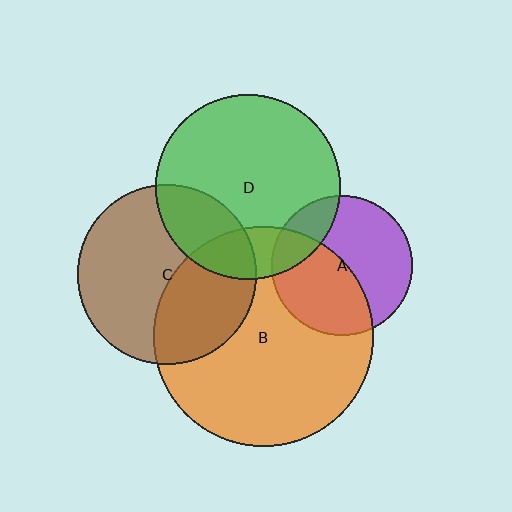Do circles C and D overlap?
Yes.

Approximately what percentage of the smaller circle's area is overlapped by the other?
Approximately 25%.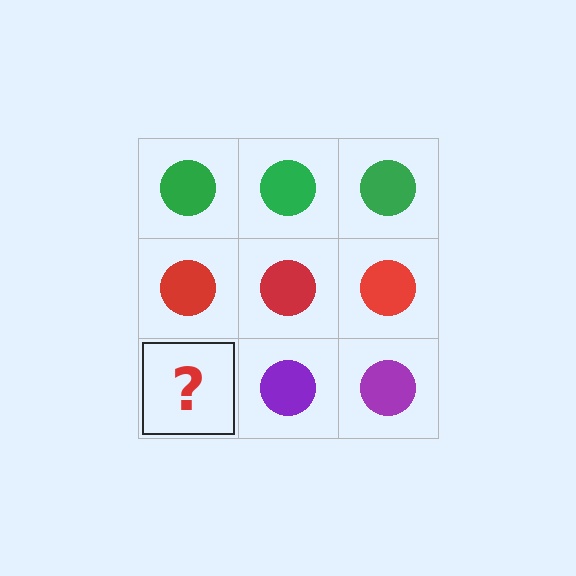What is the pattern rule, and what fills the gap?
The rule is that each row has a consistent color. The gap should be filled with a purple circle.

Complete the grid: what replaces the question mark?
The question mark should be replaced with a purple circle.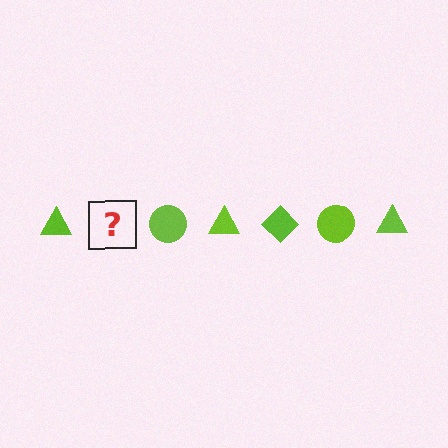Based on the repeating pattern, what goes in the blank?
The blank should be a lime diamond.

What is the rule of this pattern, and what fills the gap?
The rule is that the pattern cycles through triangle, diamond, circle shapes in lime. The gap should be filled with a lime diamond.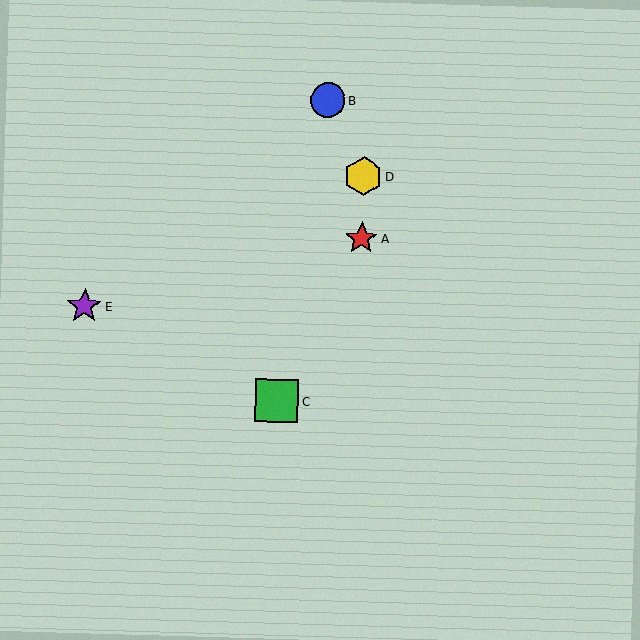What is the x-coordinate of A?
Object A is at x≈361.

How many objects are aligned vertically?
2 objects (A, D) are aligned vertically.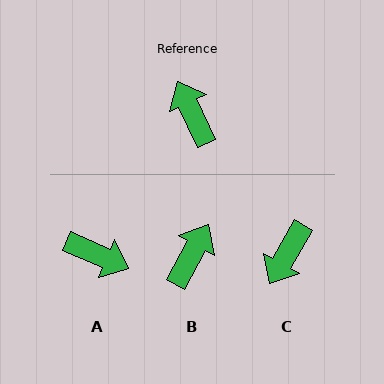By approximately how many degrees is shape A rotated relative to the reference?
Approximately 139 degrees clockwise.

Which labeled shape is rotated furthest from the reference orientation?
A, about 139 degrees away.